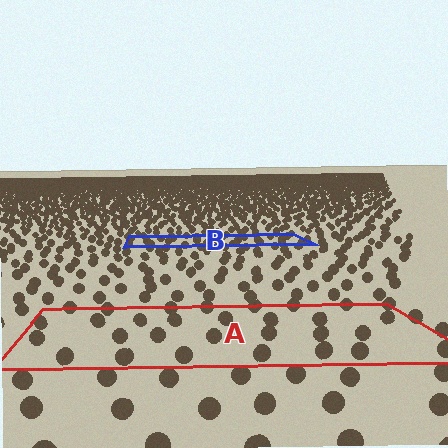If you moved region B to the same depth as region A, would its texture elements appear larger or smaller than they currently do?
They would appear larger. At a closer depth, the same texture elements are projected at a bigger on-screen size.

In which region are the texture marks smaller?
The texture marks are smaller in region B, because it is farther away.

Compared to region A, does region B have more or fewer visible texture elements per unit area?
Region B has more texture elements per unit area — they are packed more densely because it is farther away.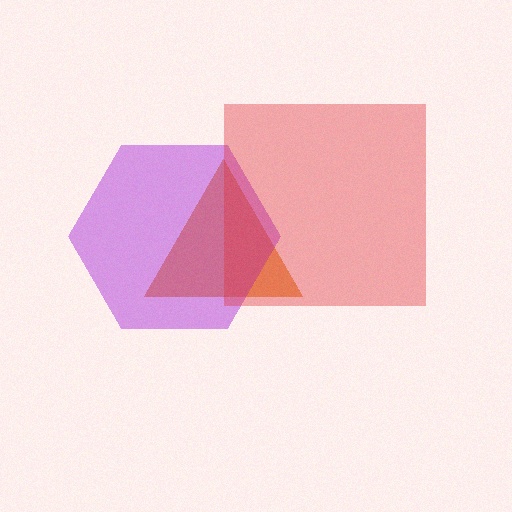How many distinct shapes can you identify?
There are 3 distinct shapes: an orange triangle, a purple hexagon, a red square.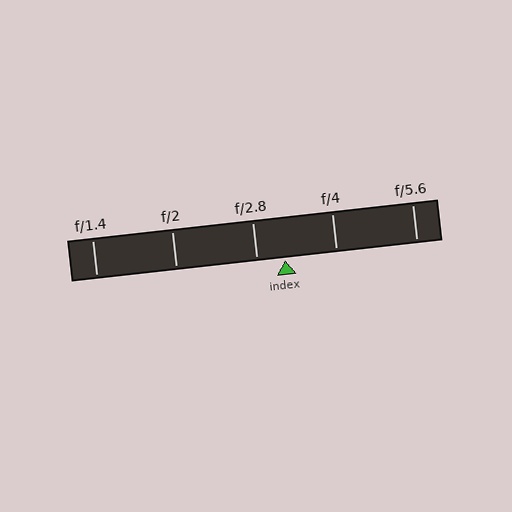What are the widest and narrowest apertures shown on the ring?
The widest aperture shown is f/1.4 and the narrowest is f/5.6.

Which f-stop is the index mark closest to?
The index mark is closest to f/2.8.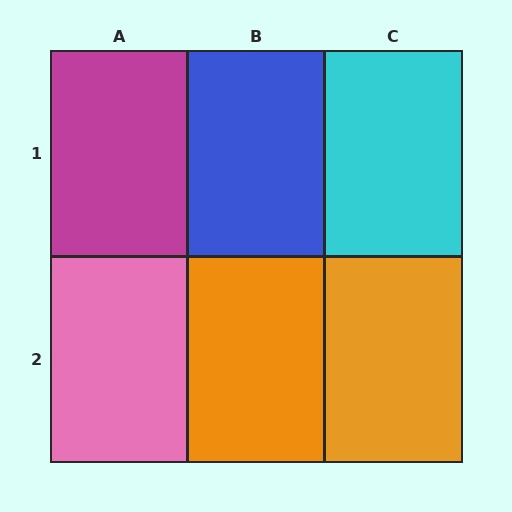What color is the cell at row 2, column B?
Orange.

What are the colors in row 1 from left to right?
Magenta, blue, cyan.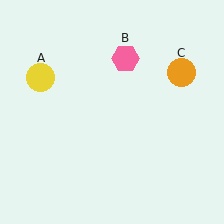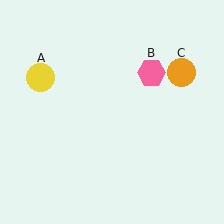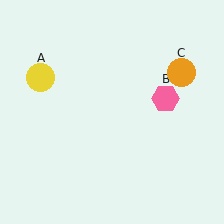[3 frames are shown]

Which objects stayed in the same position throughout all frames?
Yellow circle (object A) and orange circle (object C) remained stationary.